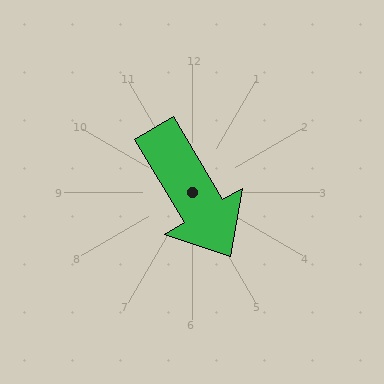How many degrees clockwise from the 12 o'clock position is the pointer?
Approximately 149 degrees.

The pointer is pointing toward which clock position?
Roughly 5 o'clock.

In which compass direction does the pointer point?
Southeast.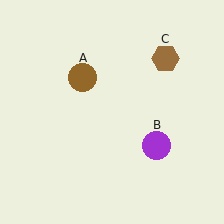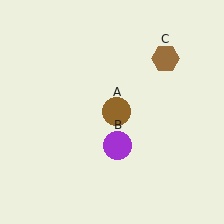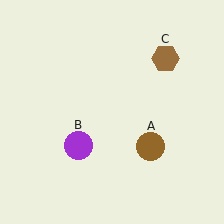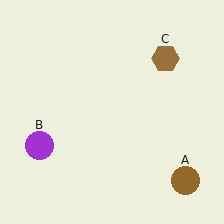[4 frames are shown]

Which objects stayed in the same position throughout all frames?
Brown hexagon (object C) remained stationary.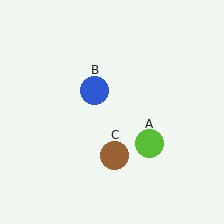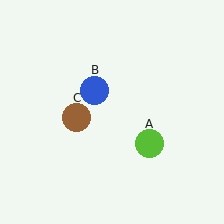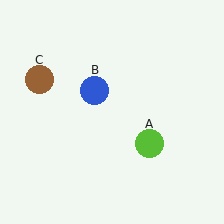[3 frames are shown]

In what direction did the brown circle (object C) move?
The brown circle (object C) moved up and to the left.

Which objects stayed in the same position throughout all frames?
Lime circle (object A) and blue circle (object B) remained stationary.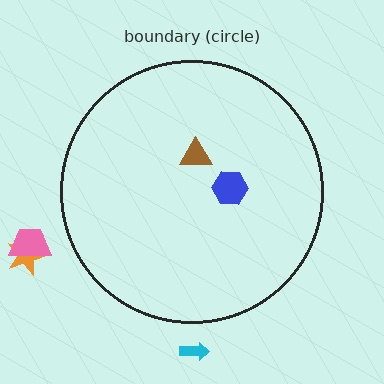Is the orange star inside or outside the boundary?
Outside.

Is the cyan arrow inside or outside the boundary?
Outside.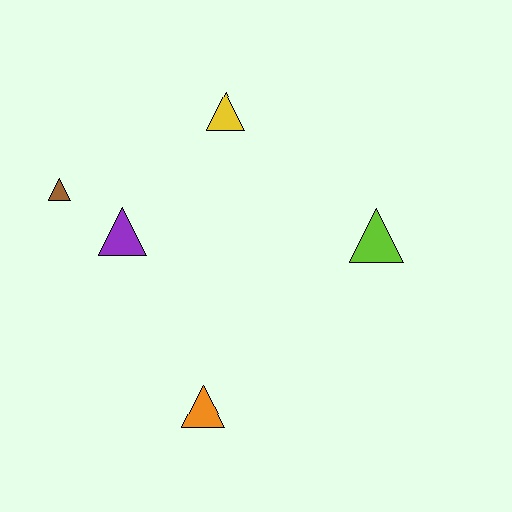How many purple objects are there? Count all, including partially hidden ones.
There is 1 purple object.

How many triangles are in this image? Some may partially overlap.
There are 5 triangles.